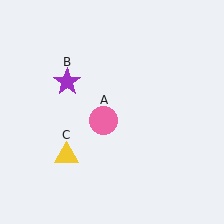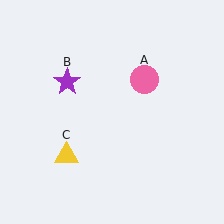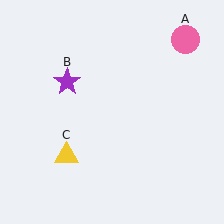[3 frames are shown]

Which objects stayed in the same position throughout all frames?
Purple star (object B) and yellow triangle (object C) remained stationary.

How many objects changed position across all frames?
1 object changed position: pink circle (object A).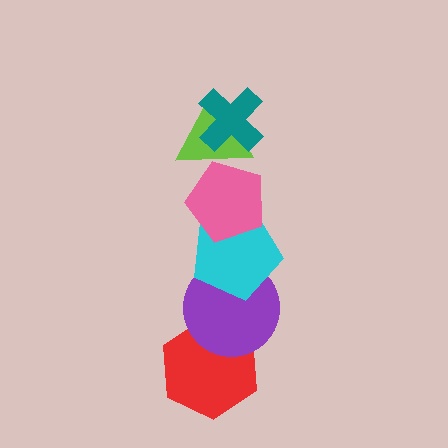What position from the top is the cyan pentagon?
The cyan pentagon is 4th from the top.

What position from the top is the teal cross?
The teal cross is 1st from the top.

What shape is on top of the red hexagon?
The purple circle is on top of the red hexagon.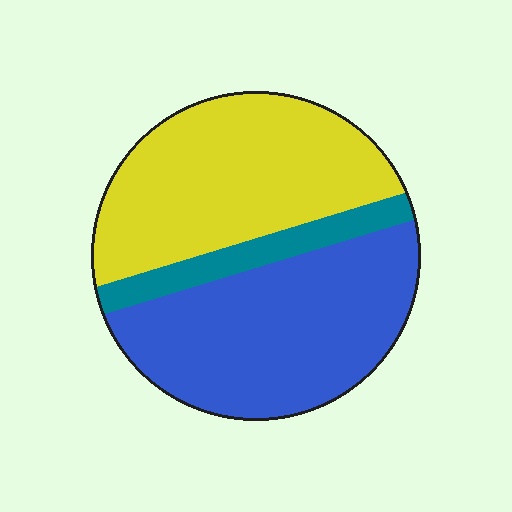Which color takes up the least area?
Teal, at roughly 10%.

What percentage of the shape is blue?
Blue covers about 45% of the shape.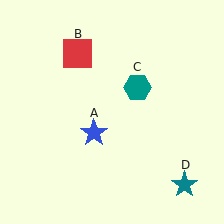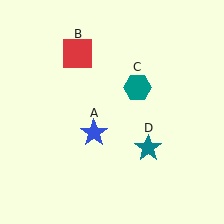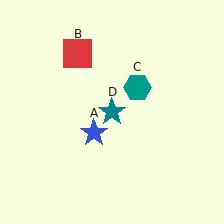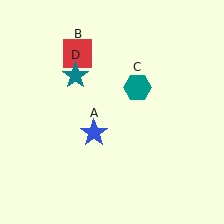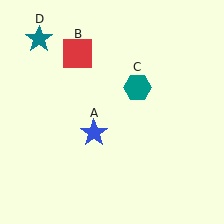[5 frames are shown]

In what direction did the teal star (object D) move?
The teal star (object D) moved up and to the left.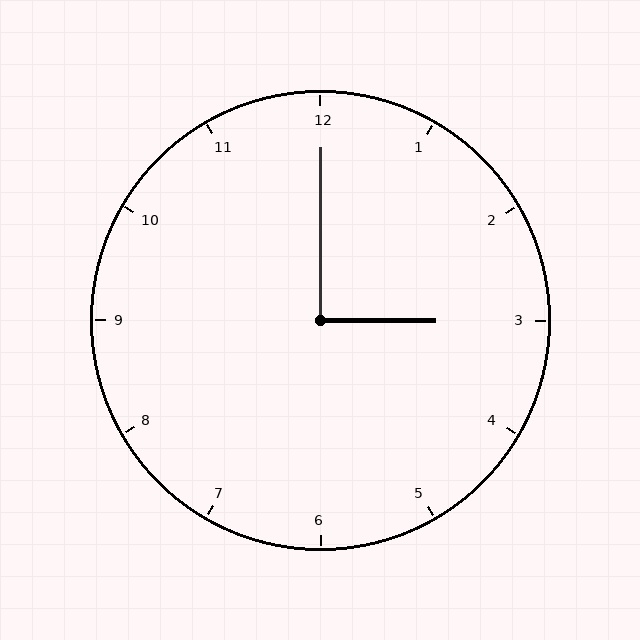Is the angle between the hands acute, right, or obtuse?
It is right.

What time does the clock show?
3:00.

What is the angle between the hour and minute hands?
Approximately 90 degrees.